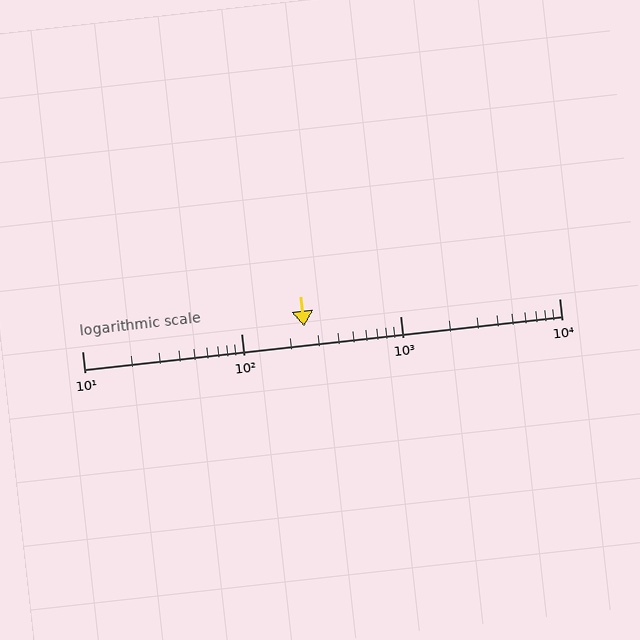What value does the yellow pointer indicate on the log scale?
The pointer indicates approximately 250.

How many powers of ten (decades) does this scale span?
The scale spans 3 decades, from 10 to 10000.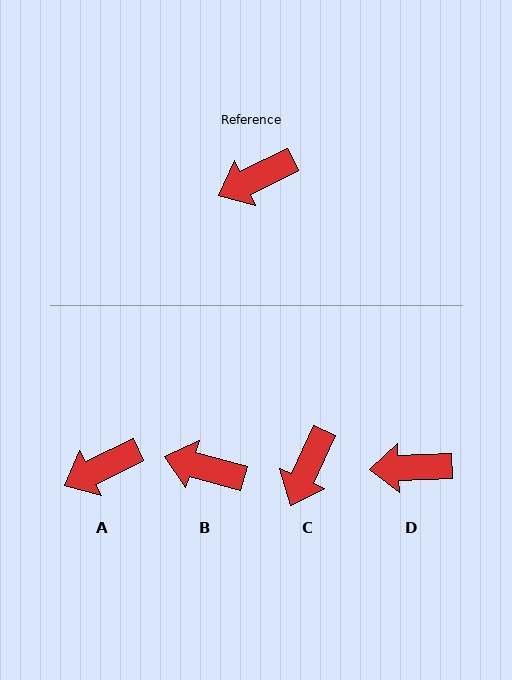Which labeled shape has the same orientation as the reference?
A.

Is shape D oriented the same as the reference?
No, it is off by about 23 degrees.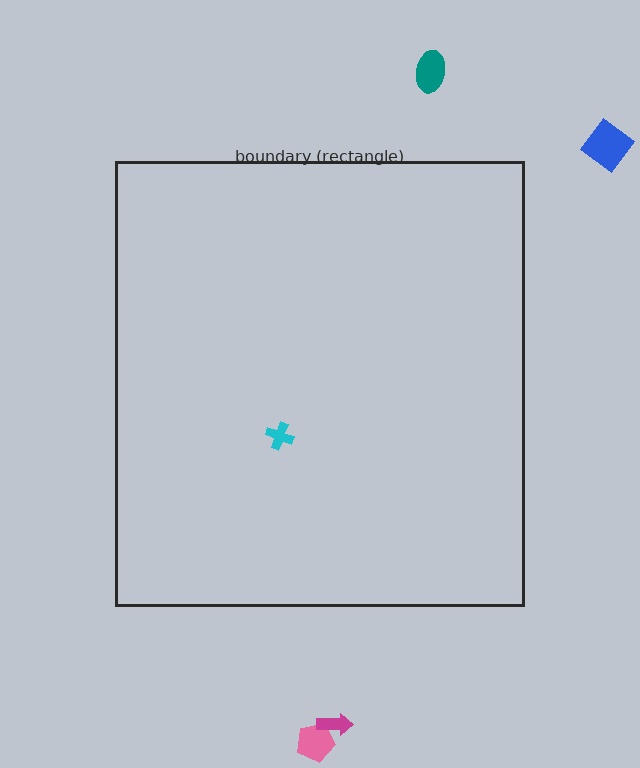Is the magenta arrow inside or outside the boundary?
Outside.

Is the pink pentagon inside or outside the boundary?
Outside.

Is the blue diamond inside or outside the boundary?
Outside.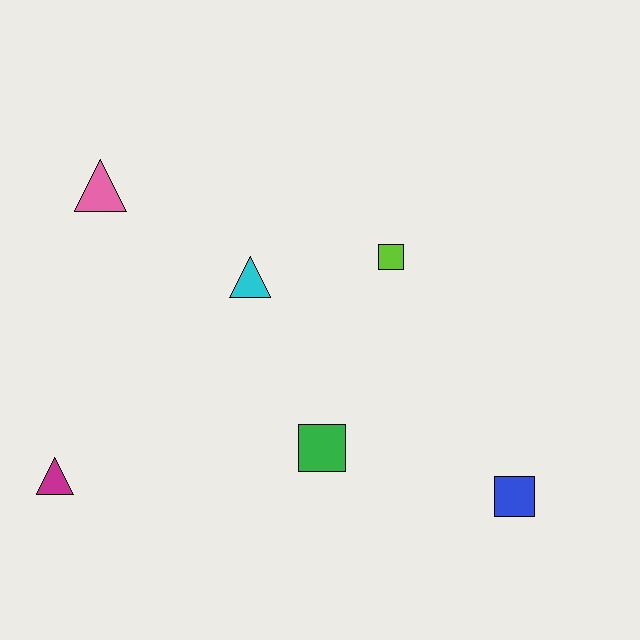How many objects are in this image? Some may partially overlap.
There are 6 objects.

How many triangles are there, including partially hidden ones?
There are 3 triangles.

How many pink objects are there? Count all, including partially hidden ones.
There is 1 pink object.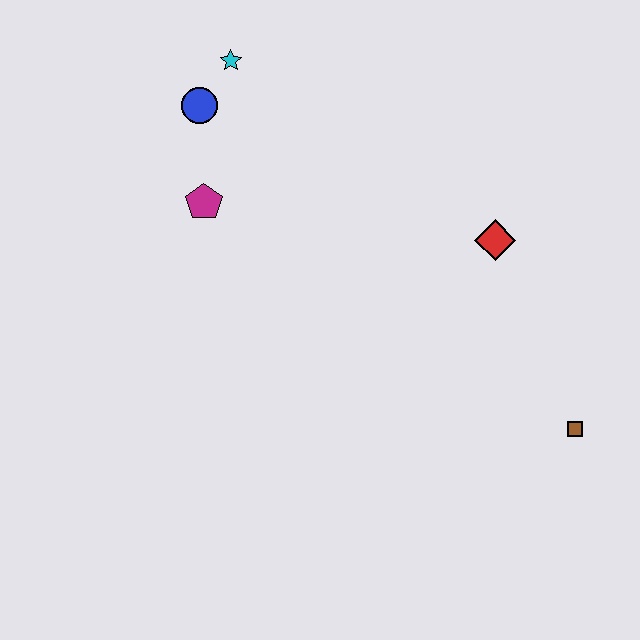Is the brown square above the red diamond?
No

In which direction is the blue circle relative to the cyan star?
The blue circle is below the cyan star.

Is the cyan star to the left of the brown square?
Yes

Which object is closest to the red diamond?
The brown square is closest to the red diamond.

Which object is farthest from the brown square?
The cyan star is farthest from the brown square.